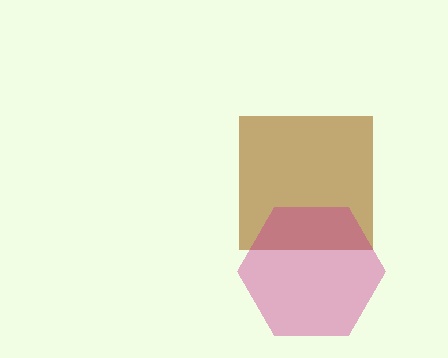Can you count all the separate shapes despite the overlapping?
Yes, there are 2 separate shapes.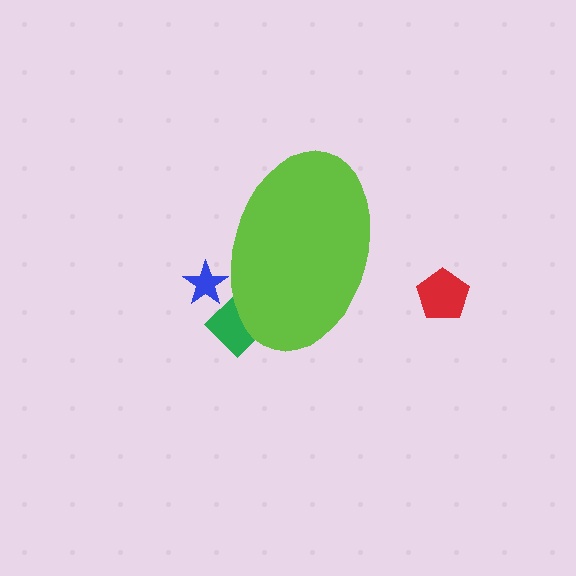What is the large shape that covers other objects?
A lime ellipse.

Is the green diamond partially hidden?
Yes, the green diamond is partially hidden behind the lime ellipse.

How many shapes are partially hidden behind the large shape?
2 shapes are partially hidden.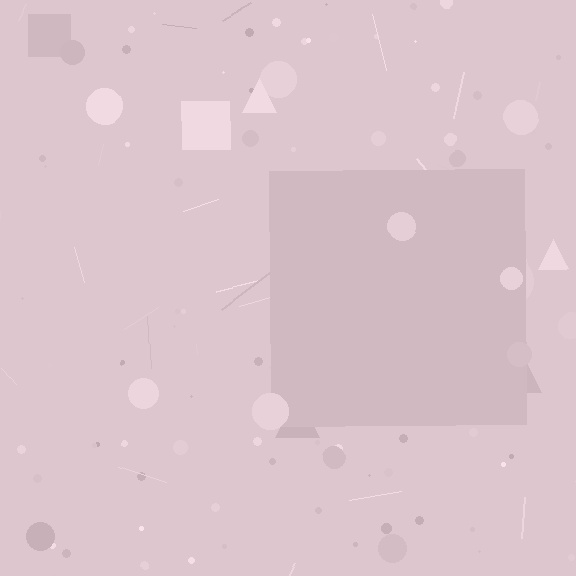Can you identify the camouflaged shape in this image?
The camouflaged shape is a square.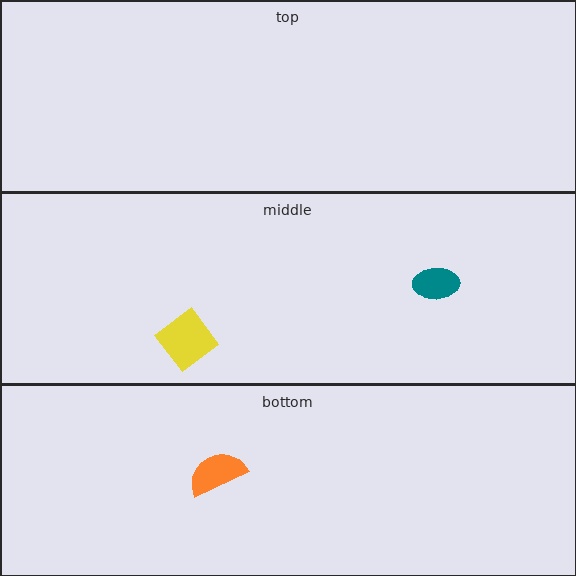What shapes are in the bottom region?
The orange semicircle.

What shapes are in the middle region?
The yellow diamond, the teal ellipse.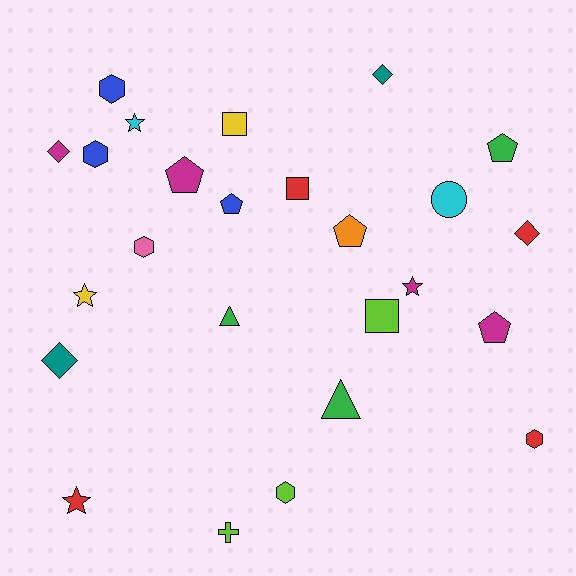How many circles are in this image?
There is 1 circle.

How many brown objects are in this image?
There are no brown objects.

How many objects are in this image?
There are 25 objects.